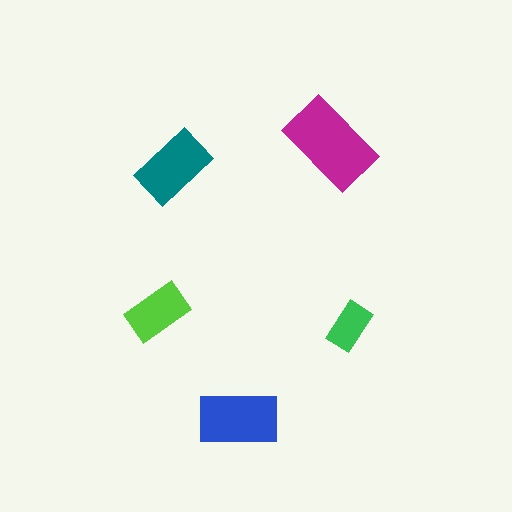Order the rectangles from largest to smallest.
the magenta one, the blue one, the teal one, the lime one, the green one.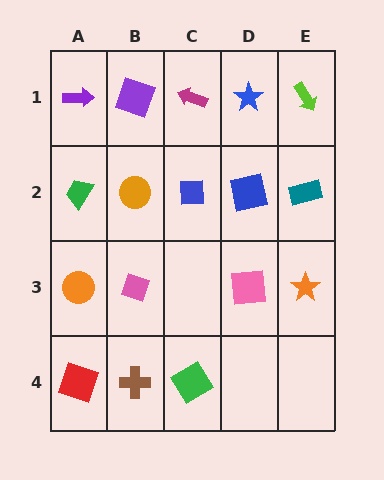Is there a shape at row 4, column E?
No, that cell is empty.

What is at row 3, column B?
A pink diamond.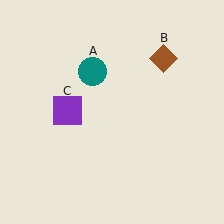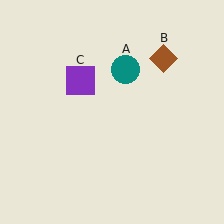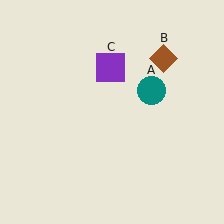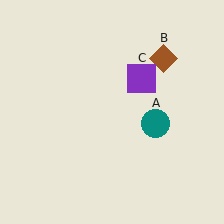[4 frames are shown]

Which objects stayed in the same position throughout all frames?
Brown diamond (object B) remained stationary.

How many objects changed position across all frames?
2 objects changed position: teal circle (object A), purple square (object C).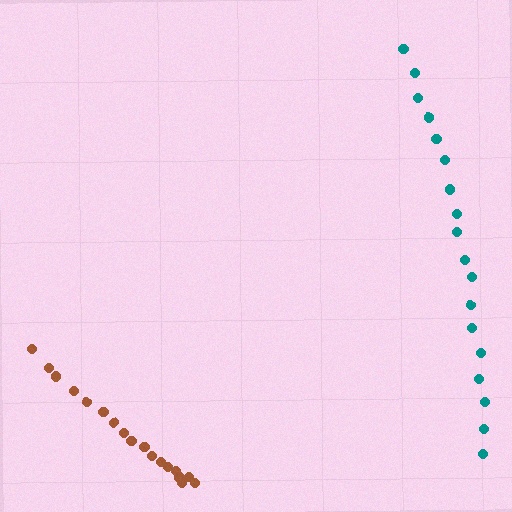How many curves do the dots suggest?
There are 2 distinct paths.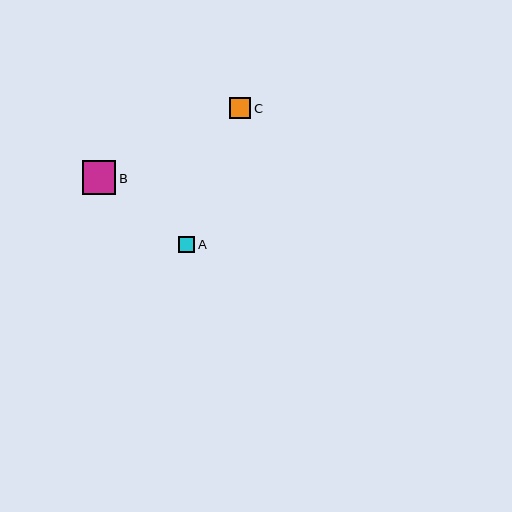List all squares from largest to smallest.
From largest to smallest: B, C, A.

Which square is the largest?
Square B is the largest with a size of approximately 33 pixels.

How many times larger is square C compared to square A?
Square C is approximately 1.3 times the size of square A.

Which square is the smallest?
Square A is the smallest with a size of approximately 16 pixels.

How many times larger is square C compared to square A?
Square C is approximately 1.3 times the size of square A.